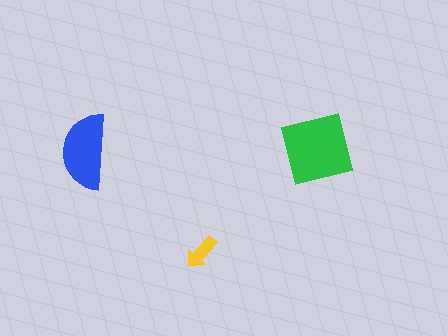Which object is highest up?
The green square is topmost.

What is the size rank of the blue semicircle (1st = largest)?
2nd.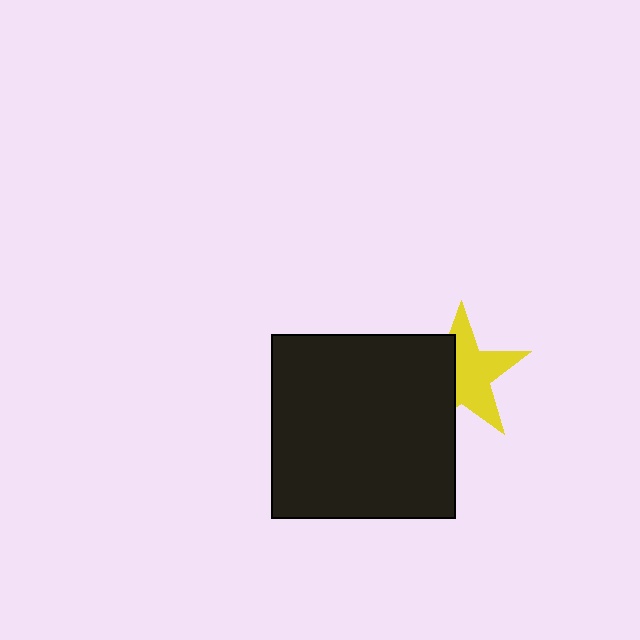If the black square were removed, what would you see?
You would see the complete yellow star.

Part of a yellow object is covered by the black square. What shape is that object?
It is a star.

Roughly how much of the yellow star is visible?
About half of it is visible (roughly 60%).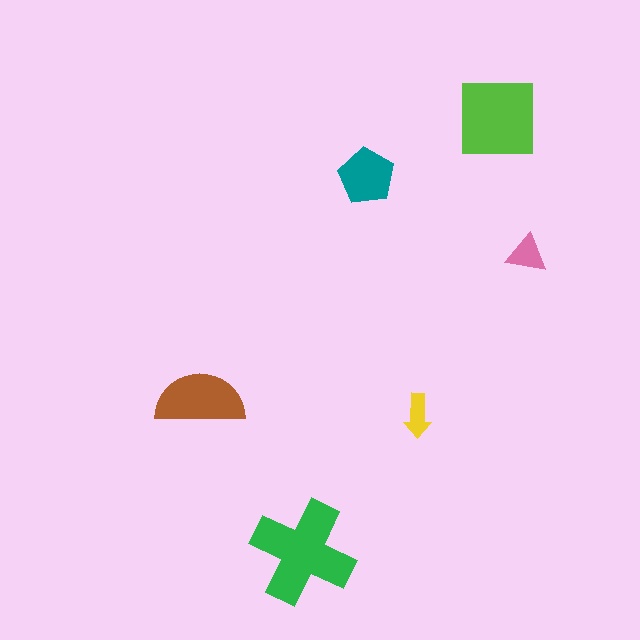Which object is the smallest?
The yellow arrow.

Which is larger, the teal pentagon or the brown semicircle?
The brown semicircle.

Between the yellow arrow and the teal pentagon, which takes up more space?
The teal pentagon.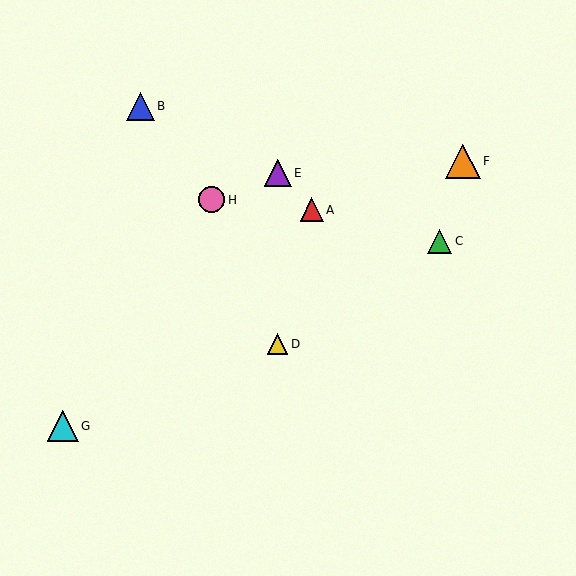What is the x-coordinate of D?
Object D is at x≈278.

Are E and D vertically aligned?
Yes, both are at x≈278.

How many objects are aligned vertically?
2 objects (D, E) are aligned vertically.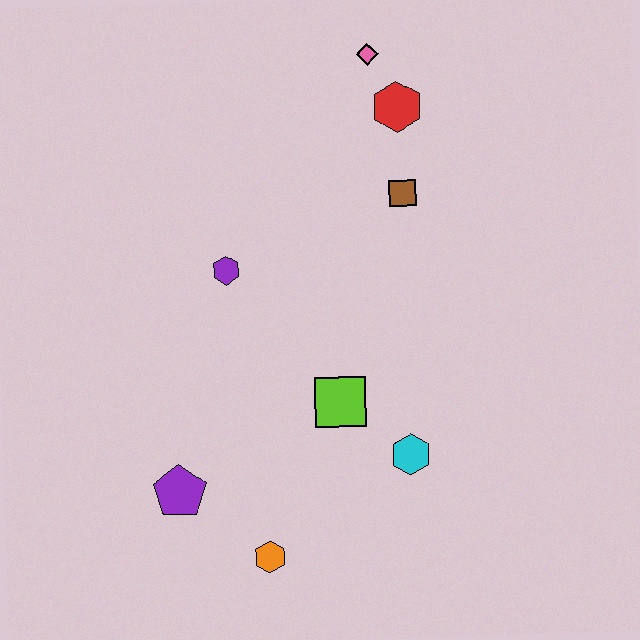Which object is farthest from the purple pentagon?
The pink diamond is farthest from the purple pentagon.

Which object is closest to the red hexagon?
The pink diamond is closest to the red hexagon.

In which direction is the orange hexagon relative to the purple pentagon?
The orange hexagon is to the right of the purple pentagon.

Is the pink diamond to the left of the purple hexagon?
No